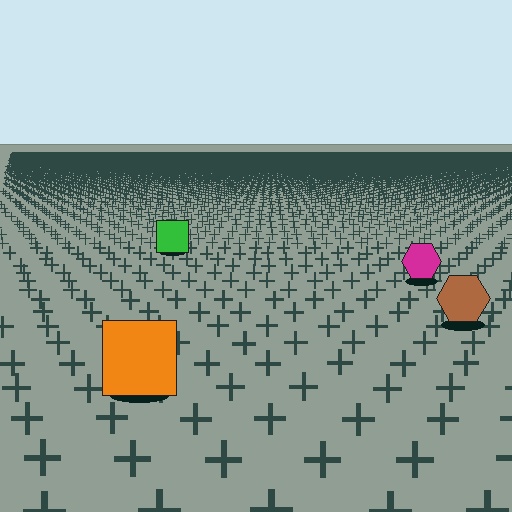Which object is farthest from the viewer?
The green square is farthest from the viewer. It appears smaller and the ground texture around it is denser.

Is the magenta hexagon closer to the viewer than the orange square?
No. The orange square is closer — you can tell from the texture gradient: the ground texture is coarser near it.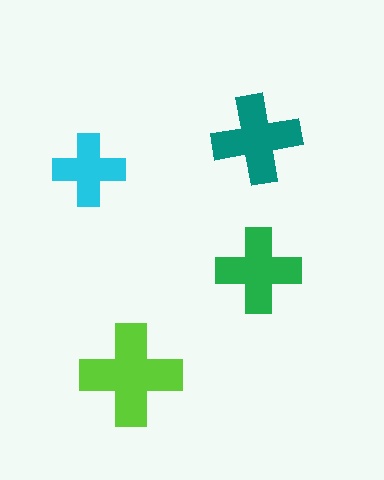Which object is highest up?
The teal cross is topmost.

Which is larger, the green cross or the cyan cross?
The green one.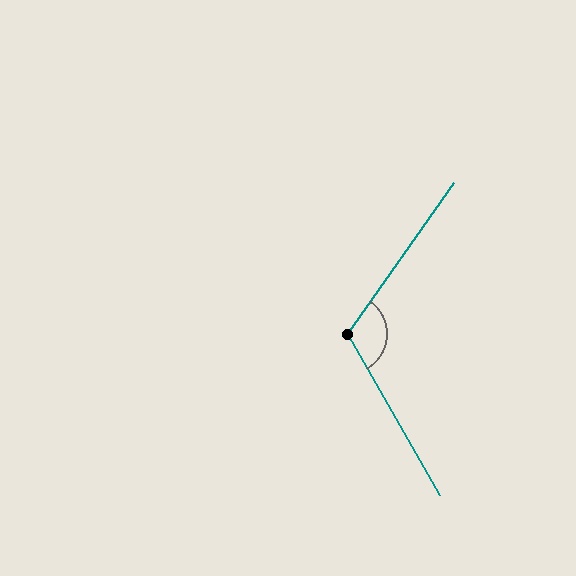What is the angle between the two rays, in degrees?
Approximately 115 degrees.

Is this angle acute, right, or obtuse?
It is obtuse.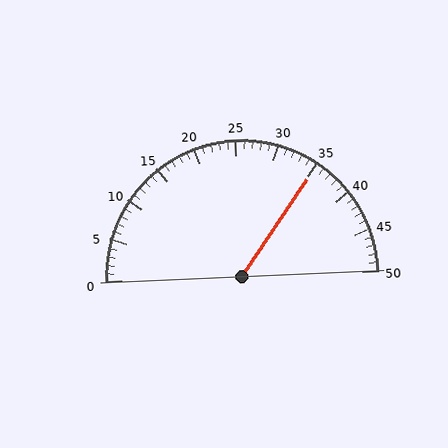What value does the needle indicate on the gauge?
The needle indicates approximately 35.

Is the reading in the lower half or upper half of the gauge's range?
The reading is in the upper half of the range (0 to 50).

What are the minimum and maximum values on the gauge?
The gauge ranges from 0 to 50.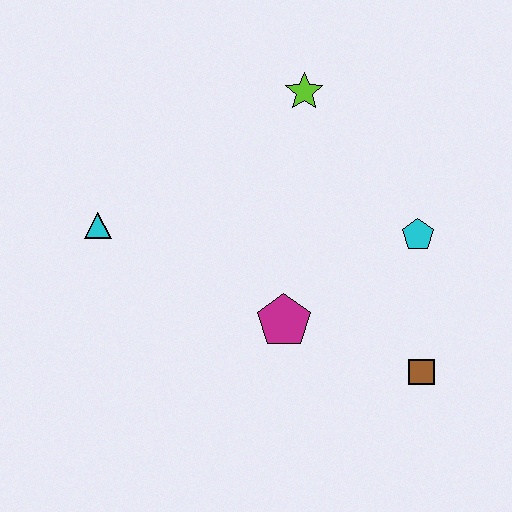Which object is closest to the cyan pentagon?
The brown square is closest to the cyan pentagon.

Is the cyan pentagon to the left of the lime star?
No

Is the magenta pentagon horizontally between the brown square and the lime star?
No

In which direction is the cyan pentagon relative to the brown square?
The cyan pentagon is above the brown square.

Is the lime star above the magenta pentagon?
Yes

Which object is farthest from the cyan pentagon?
The cyan triangle is farthest from the cyan pentagon.